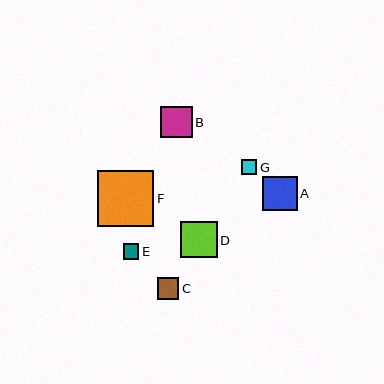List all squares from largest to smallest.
From largest to smallest: F, D, A, B, C, G, E.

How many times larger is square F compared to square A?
Square F is approximately 1.6 times the size of square A.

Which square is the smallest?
Square E is the smallest with a size of approximately 15 pixels.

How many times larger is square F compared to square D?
Square F is approximately 1.5 times the size of square D.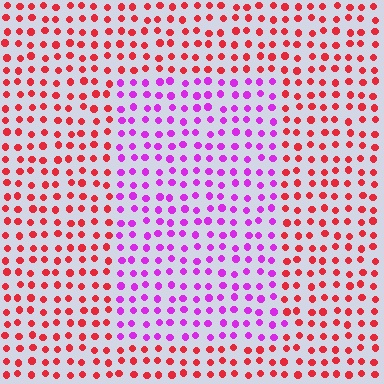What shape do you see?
I see a rectangle.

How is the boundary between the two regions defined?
The boundary is defined purely by a slight shift in hue (about 59 degrees). Spacing, size, and orientation are identical on both sides.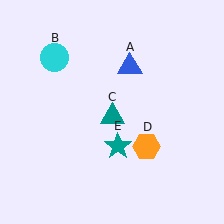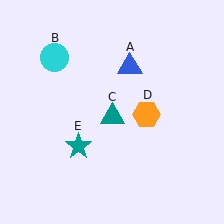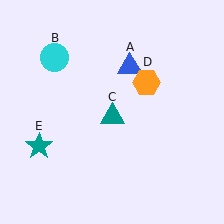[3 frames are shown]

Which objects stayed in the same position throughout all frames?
Blue triangle (object A) and cyan circle (object B) and teal triangle (object C) remained stationary.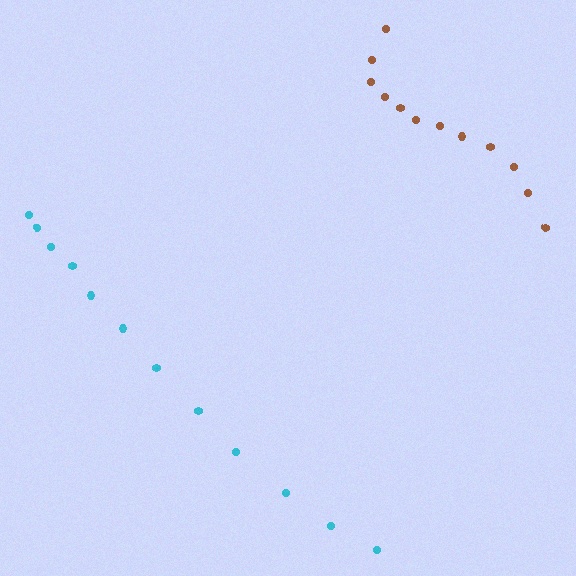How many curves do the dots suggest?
There are 2 distinct paths.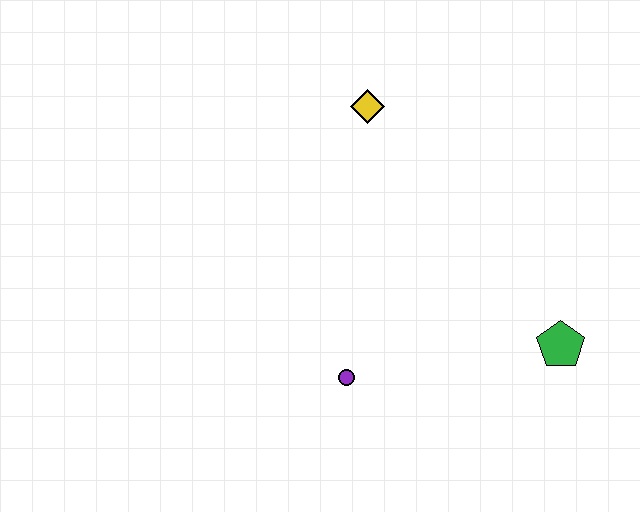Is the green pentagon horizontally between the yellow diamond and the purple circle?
No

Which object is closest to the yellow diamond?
The purple circle is closest to the yellow diamond.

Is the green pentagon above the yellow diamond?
No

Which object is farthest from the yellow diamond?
The green pentagon is farthest from the yellow diamond.